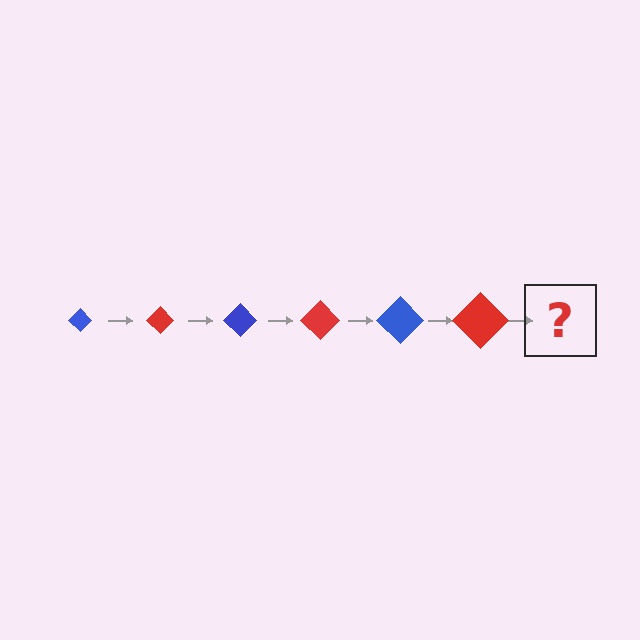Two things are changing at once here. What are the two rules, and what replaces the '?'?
The two rules are that the diamond grows larger each step and the color cycles through blue and red. The '?' should be a blue diamond, larger than the previous one.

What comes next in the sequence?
The next element should be a blue diamond, larger than the previous one.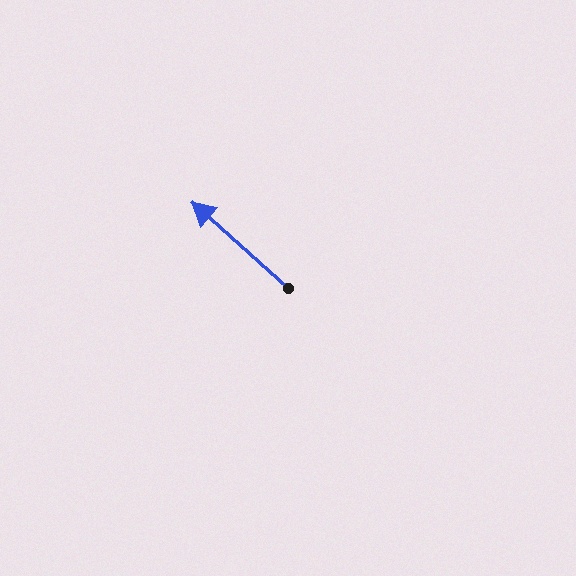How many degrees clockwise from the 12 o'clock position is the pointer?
Approximately 312 degrees.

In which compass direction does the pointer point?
Northwest.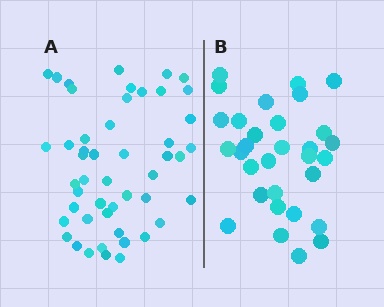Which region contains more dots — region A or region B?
Region A (the left region) has more dots.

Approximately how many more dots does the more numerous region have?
Region A has approximately 20 more dots than region B.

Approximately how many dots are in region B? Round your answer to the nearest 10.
About 30 dots. (The exact count is 31, which rounds to 30.)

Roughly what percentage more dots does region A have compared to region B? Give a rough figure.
About 60% more.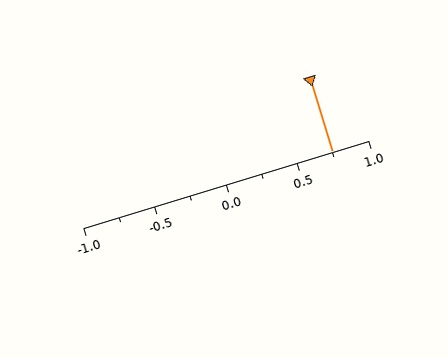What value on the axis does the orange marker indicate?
The marker indicates approximately 0.75.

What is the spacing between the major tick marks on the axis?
The major ticks are spaced 0.5 apart.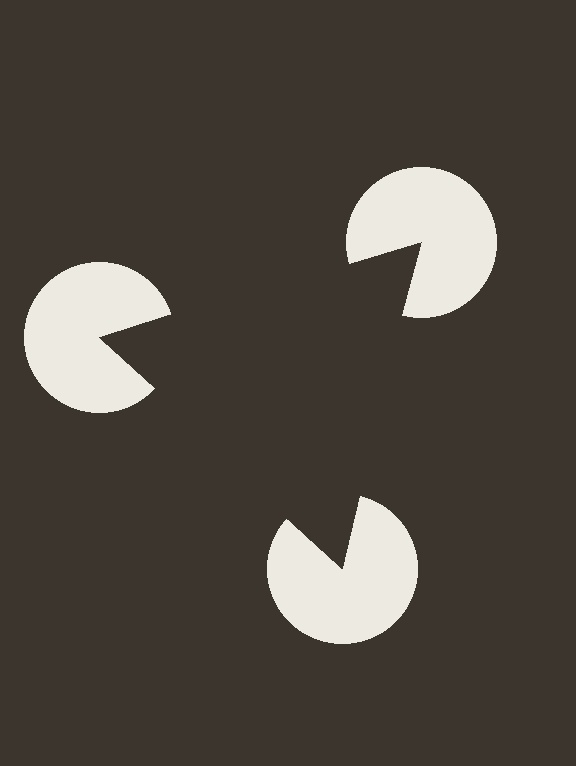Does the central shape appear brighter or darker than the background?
It typically appears slightly darker than the background, even though no actual brightness change is drawn.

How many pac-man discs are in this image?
There are 3 — one at each vertex of the illusory triangle.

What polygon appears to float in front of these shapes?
An illusory triangle — its edges are inferred from the aligned wedge cuts in the pac-man discs, not physically drawn.